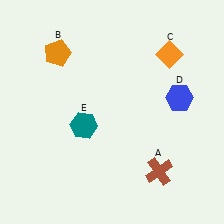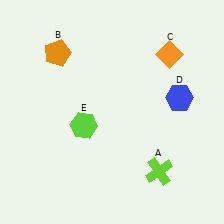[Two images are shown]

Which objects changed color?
A changed from brown to lime. E changed from teal to lime.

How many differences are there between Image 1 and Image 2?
There are 2 differences between the two images.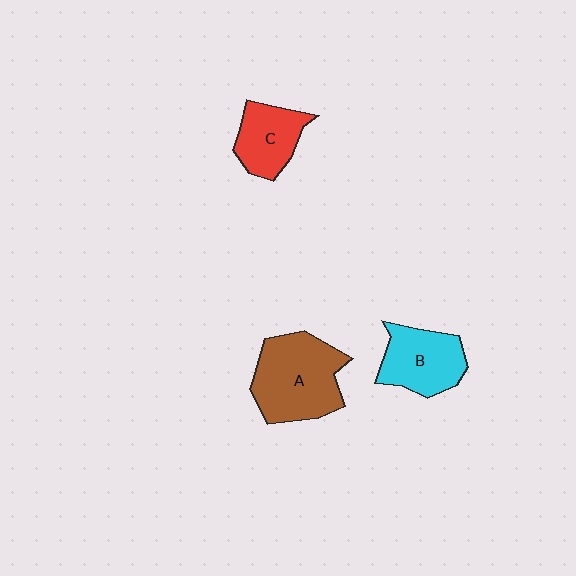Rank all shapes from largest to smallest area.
From largest to smallest: A (brown), B (cyan), C (red).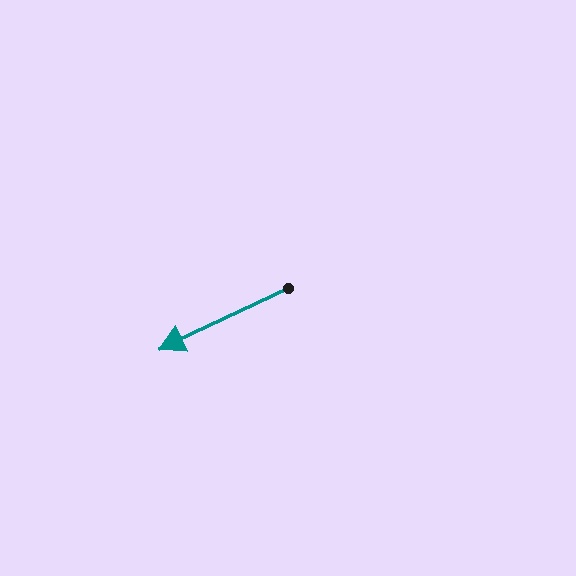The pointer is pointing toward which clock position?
Roughly 8 o'clock.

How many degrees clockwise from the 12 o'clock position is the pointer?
Approximately 245 degrees.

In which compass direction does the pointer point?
Southwest.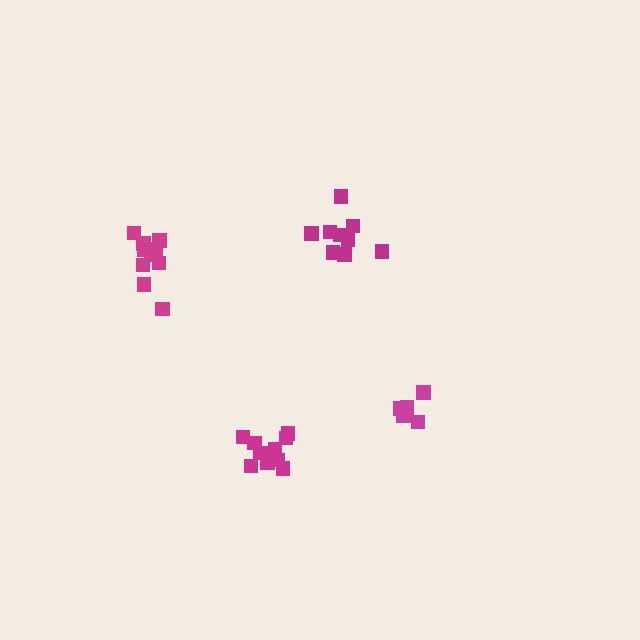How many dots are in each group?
Group 1: 6 dots, Group 2: 10 dots, Group 3: 10 dots, Group 4: 10 dots (36 total).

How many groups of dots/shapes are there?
There are 4 groups.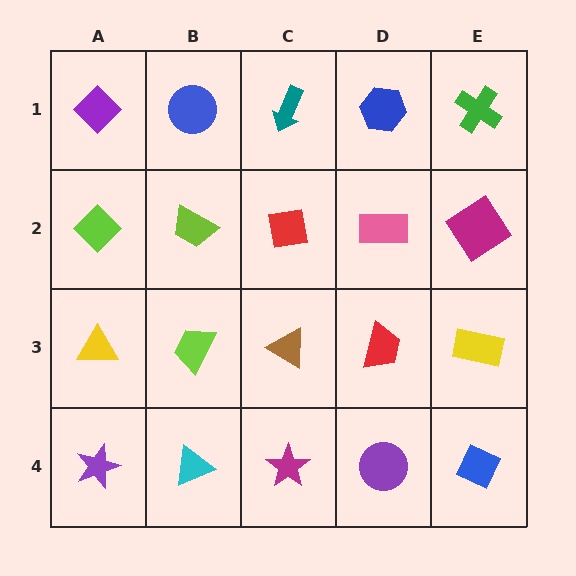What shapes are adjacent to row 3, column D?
A pink rectangle (row 2, column D), a purple circle (row 4, column D), a brown triangle (row 3, column C), a yellow rectangle (row 3, column E).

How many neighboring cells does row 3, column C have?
4.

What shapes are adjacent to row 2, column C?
A teal arrow (row 1, column C), a brown triangle (row 3, column C), a lime trapezoid (row 2, column B), a pink rectangle (row 2, column D).